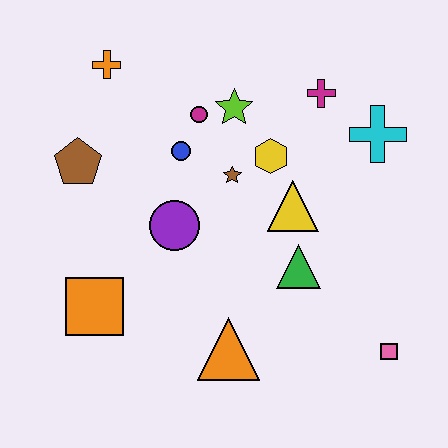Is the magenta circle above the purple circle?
Yes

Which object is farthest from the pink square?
The orange cross is farthest from the pink square.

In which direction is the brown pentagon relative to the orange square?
The brown pentagon is above the orange square.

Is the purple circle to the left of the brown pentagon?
No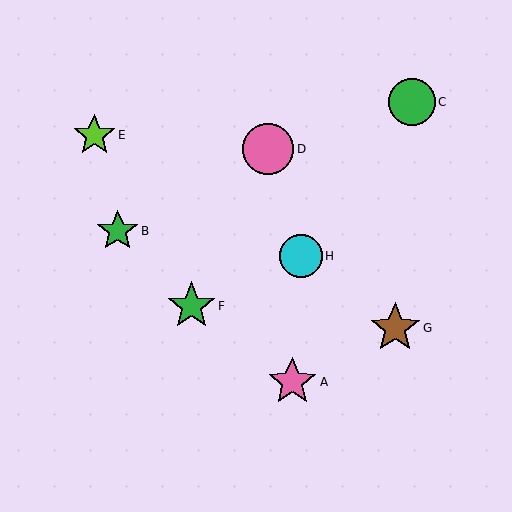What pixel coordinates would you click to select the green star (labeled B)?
Click at (118, 231) to select the green star B.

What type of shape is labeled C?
Shape C is a green circle.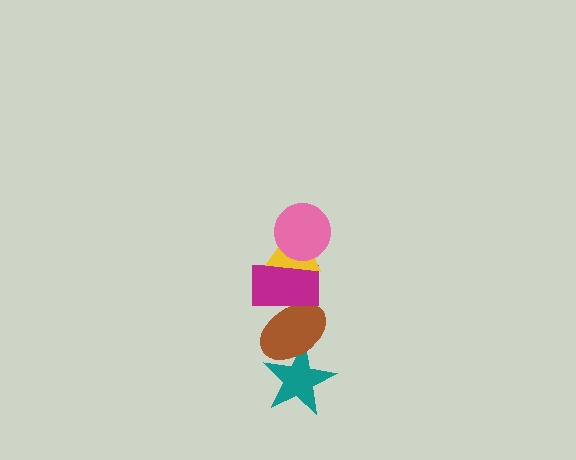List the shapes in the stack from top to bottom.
From top to bottom: the pink circle, the yellow triangle, the magenta rectangle, the brown ellipse, the teal star.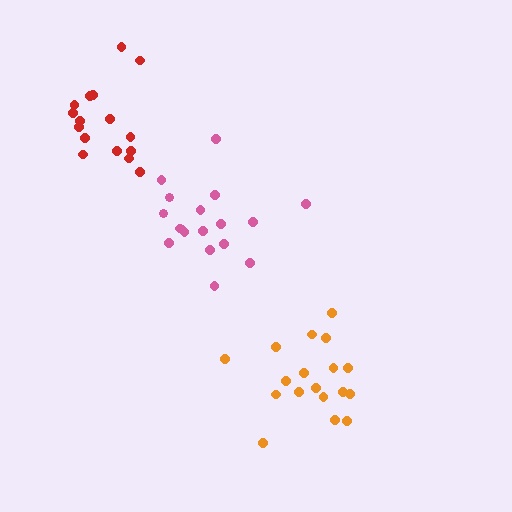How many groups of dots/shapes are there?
There are 3 groups.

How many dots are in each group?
Group 1: 18 dots, Group 2: 18 dots, Group 3: 16 dots (52 total).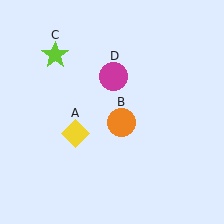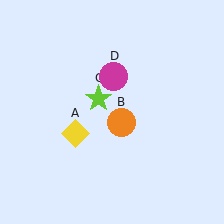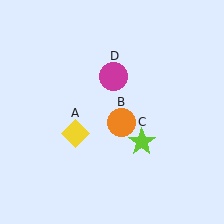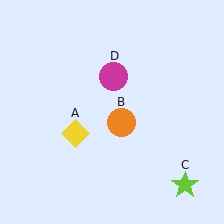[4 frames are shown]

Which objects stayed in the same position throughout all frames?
Yellow diamond (object A) and orange circle (object B) and magenta circle (object D) remained stationary.